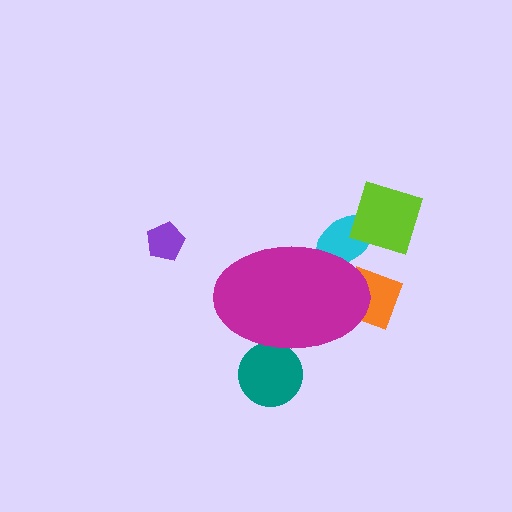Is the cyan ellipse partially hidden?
Yes, the cyan ellipse is partially hidden behind the magenta ellipse.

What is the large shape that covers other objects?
A magenta ellipse.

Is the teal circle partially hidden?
Yes, the teal circle is partially hidden behind the magenta ellipse.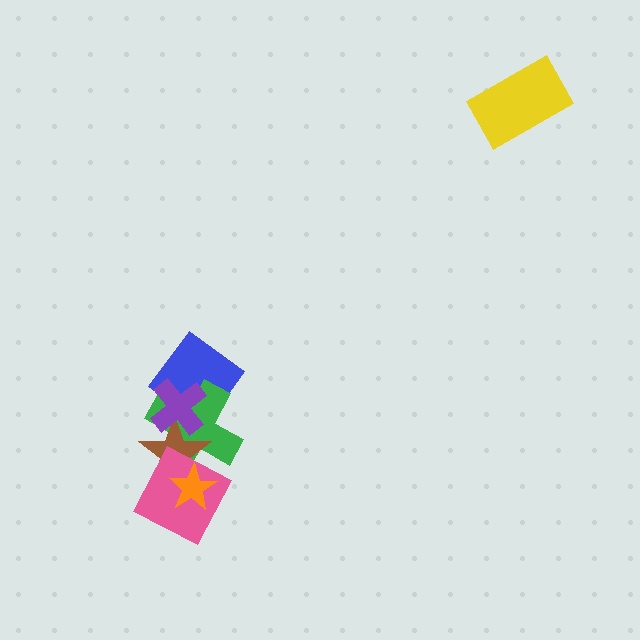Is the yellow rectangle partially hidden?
No, no other shape covers it.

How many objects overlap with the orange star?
3 objects overlap with the orange star.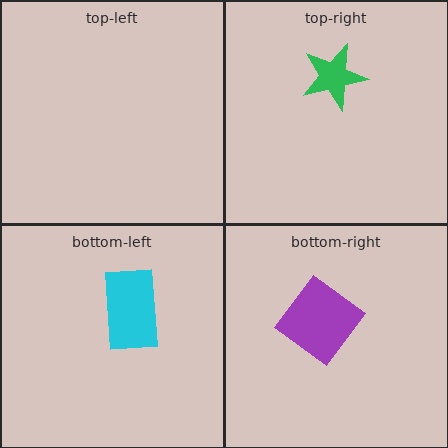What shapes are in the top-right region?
The green star.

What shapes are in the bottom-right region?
The purple diamond.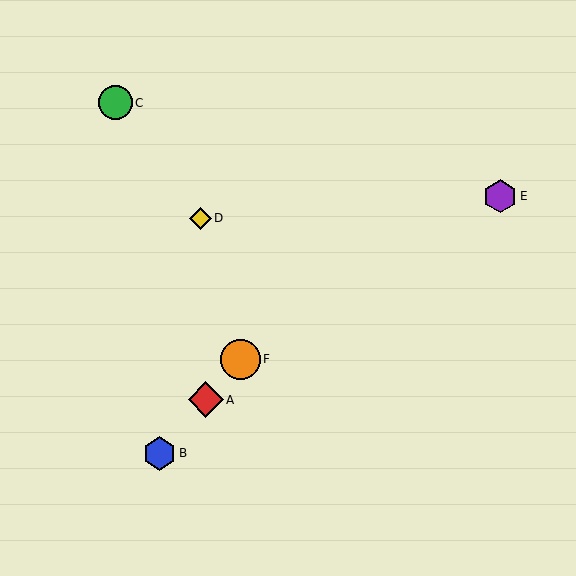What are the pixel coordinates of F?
Object F is at (240, 359).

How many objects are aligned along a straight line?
3 objects (A, B, F) are aligned along a straight line.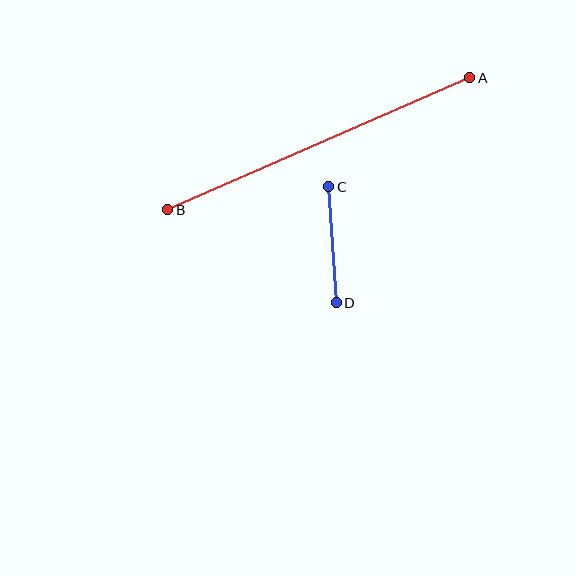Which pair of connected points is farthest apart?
Points A and B are farthest apart.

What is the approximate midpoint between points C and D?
The midpoint is at approximately (332, 245) pixels.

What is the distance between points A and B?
The distance is approximately 330 pixels.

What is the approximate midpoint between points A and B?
The midpoint is at approximately (319, 144) pixels.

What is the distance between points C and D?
The distance is approximately 116 pixels.